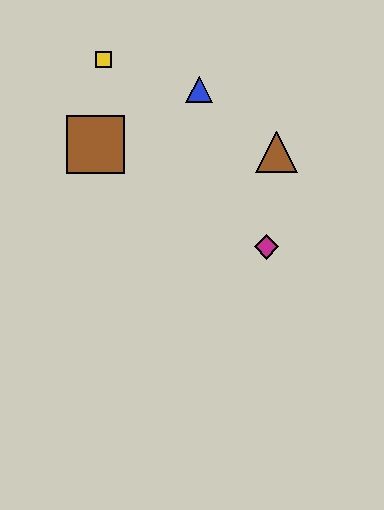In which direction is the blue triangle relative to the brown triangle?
The blue triangle is to the left of the brown triangle.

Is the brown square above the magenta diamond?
Yes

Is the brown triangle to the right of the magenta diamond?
Yes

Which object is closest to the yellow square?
The brown square is closest to the yellow square.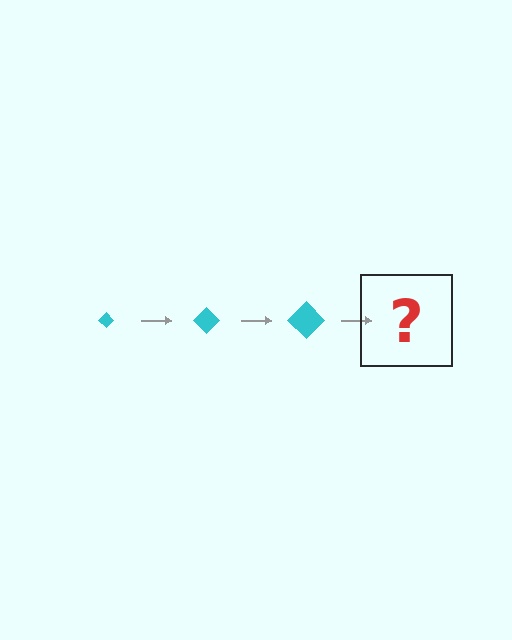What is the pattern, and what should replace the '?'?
The pattern is that the diamond gets progressively larger each step. The '?' should be a cyan diamond, larger than the previous one.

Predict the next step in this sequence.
The next step is a cyan diamond, larger than the previous one.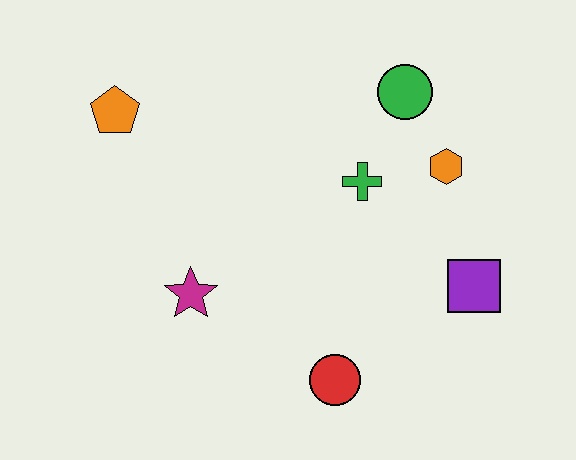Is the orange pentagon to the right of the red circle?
No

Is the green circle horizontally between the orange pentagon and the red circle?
No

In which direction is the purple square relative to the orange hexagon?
The purple square is below the orange hexagon.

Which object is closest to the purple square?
The orange hexagon is closest to the purple square.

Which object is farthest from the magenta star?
The green circle is farthest from the magenta star.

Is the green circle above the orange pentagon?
Yes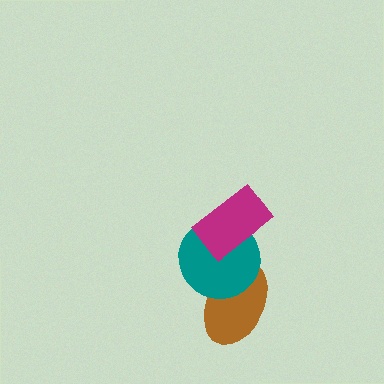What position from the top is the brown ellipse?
The brown ellipse is 3rd from the top.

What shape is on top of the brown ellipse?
The teal circle is on top of the brown ellipse.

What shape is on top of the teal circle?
The magenta rectangle is on top of the teal circle.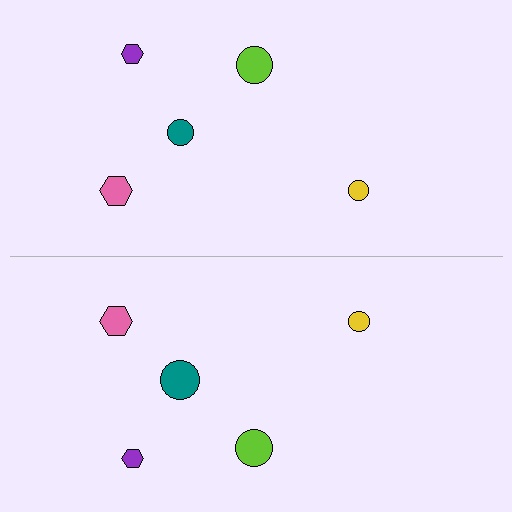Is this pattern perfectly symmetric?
No, the pattern is not perfectly symmetric. The teal circle on the bottom side has a different size than its mirror counterpart.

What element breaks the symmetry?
The teal circle on the bottom side has a different size than its mirror counterpart.